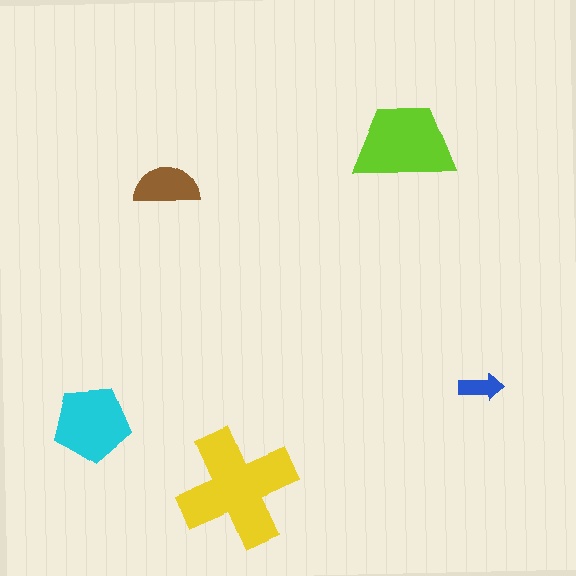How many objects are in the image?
There are 5 objects in the image.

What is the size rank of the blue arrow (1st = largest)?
5th.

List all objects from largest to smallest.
The yellow cross, the lime trapezoid, the cyan pentagon, the brown semicircle, the blue arrow.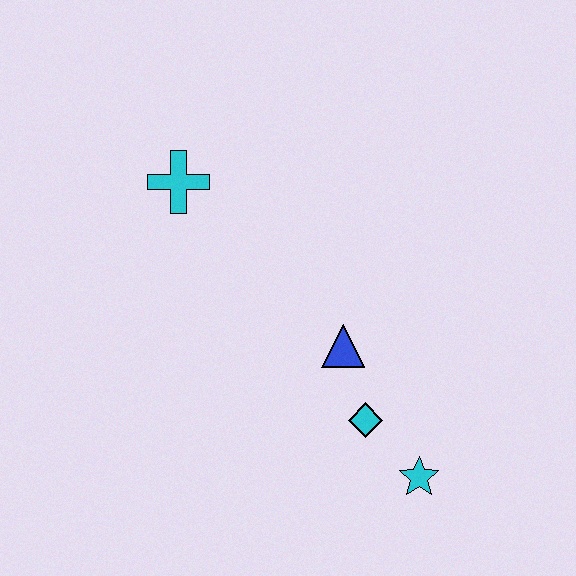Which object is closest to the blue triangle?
The cyan diamond is closest to the blue triangle.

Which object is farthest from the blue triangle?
The cyan cross is farthest from the blue triangle.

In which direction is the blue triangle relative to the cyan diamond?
The blue triangle is above the cyan diamond.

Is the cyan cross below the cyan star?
No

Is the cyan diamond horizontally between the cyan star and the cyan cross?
Yes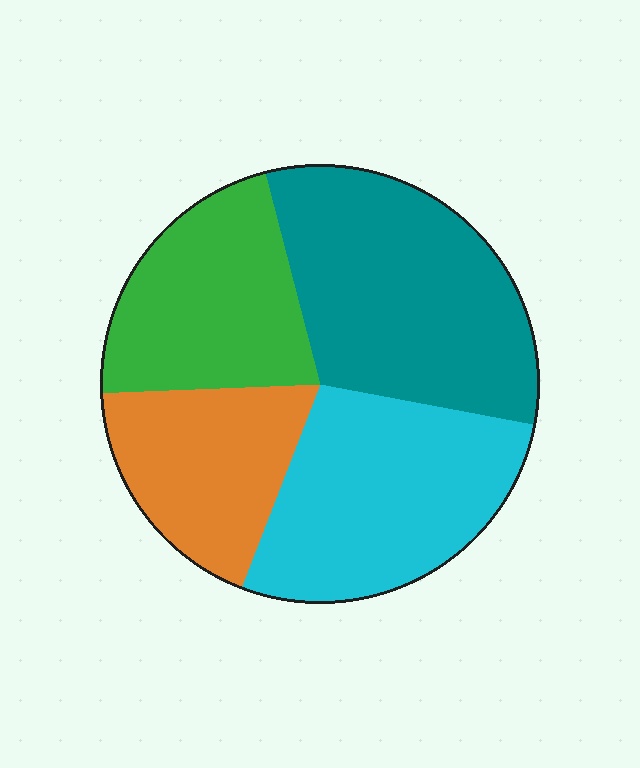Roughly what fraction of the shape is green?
Green takes up about one fifth (1/5) of the shape.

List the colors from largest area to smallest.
From largest to smallest: teal, cyan, green, orange.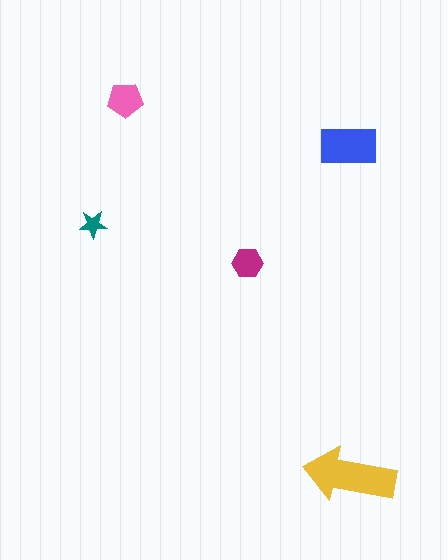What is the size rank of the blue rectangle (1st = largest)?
2nd.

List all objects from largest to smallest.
The yellow arrow, the blue rectangle, the pink pentagon, the magenta hexagon, the teal star.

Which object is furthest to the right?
The yellow arrow is rightmost.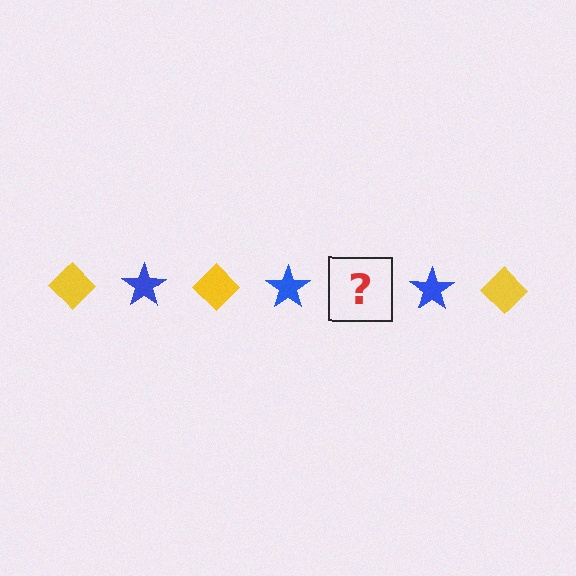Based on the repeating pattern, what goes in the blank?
The blank should be a yellow diamond.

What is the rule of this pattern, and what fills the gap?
The rule is that the pattern alternates between yellow diamond and blue star. The gap should be filled with a yellow diamond.